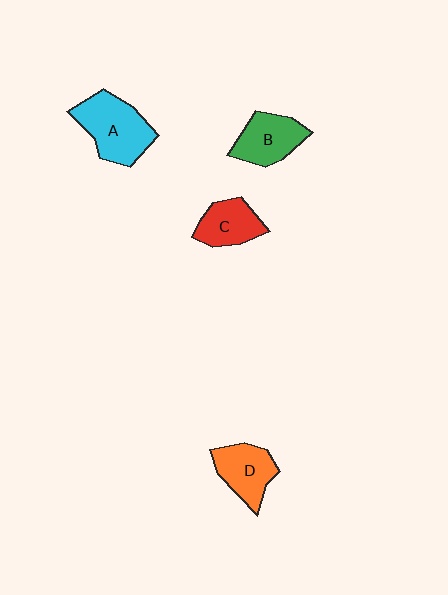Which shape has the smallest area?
Shape C (red).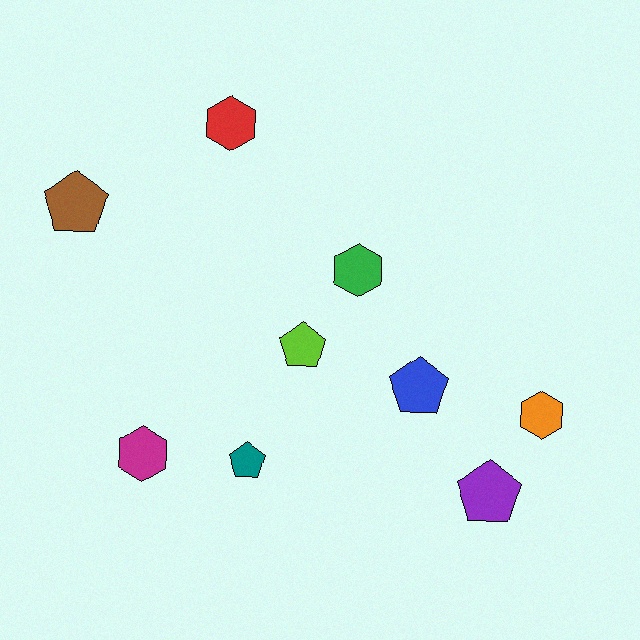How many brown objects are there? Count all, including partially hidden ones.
There is 1 brown object.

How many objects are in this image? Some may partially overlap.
There are 9 objects.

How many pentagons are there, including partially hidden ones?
There are 5 pentagons.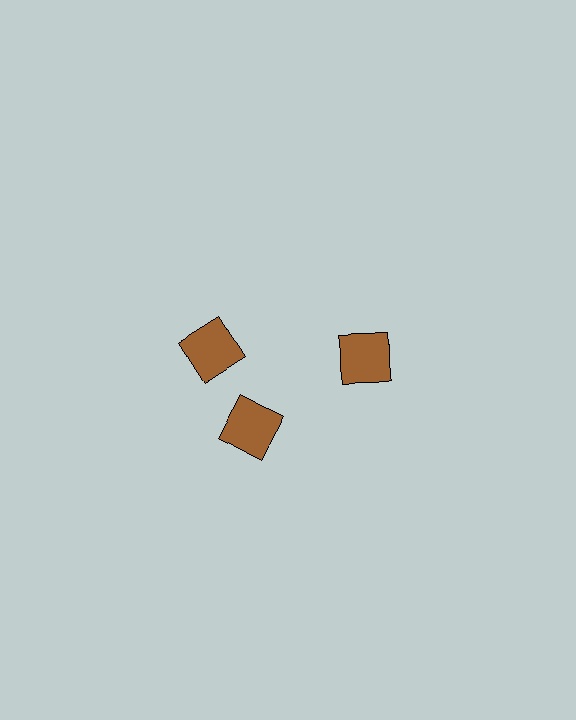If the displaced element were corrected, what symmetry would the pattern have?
It would have 3-fold rotational symmetry — the pattern would map onto itself every 120 degrees.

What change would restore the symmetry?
The symmetry would be restored by rotating it back into even spacing with its neighbors so that all 3 squares sit at equal angles and equal distance from the center.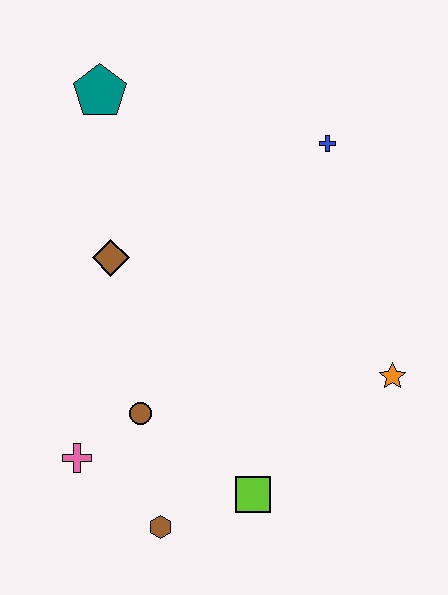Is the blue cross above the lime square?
Yes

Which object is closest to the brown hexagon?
The lime square is closest to the brown hexagon.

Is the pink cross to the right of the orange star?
No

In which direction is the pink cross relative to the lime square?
The pink cross is to the left of the lime square.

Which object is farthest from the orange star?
The teal pentagon is farthest from the orange star.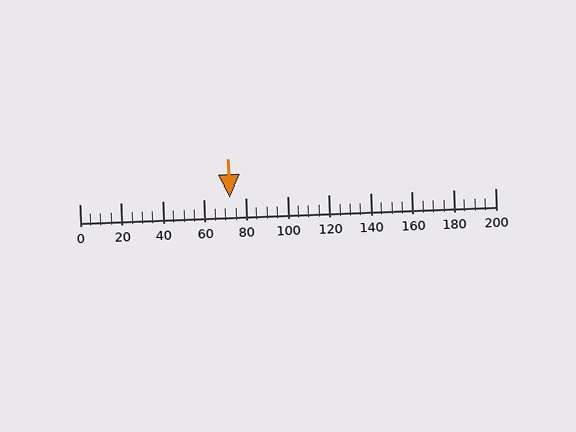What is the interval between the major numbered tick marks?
The major tick marks are spaced 20 units apart.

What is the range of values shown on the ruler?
The ruler shows values from 0 to 200.